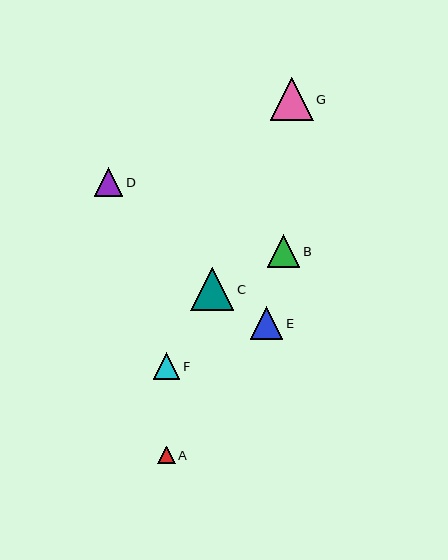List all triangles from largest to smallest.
From largest to smallest: C, G, B, E, D, F, A.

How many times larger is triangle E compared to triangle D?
Triangle E is approximately 1.1 times the size of triangle D.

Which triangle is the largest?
Triangle C is the largest with a size of approximately 43 pixels.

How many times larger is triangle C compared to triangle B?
Triangle C is approximately 1.3 times the size of triangle B.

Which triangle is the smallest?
Triangle A is the smallest with a size of approximately 17 pixels.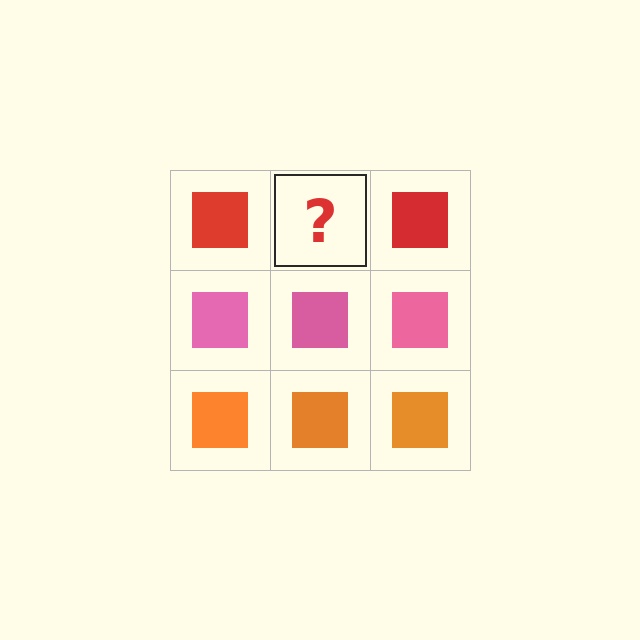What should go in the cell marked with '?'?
The missing cell should contain a red square.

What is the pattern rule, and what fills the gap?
The rule is that each row has a consistent color. The gap should be filled with a red square.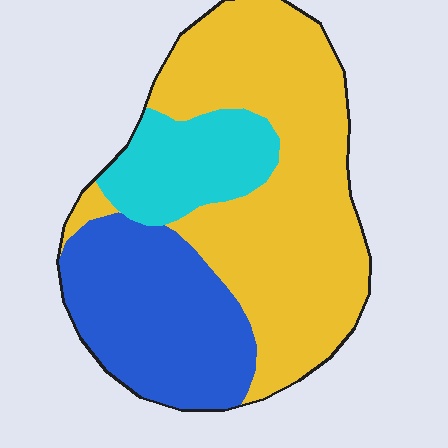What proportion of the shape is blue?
Blue covers about 30% of the shape.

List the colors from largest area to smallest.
From largest to smallest: yellow, blue, cyan.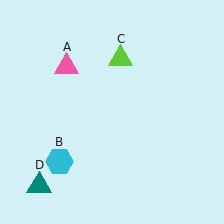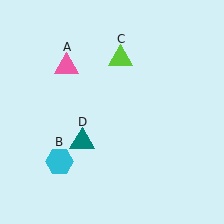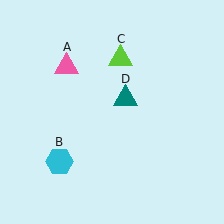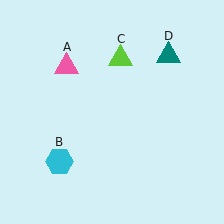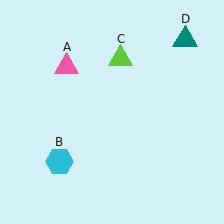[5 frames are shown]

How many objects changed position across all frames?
1 object changed position: teal triangle (object D).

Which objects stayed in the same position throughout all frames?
Pink triangle (object A) and cyan hexagon (object B) and lime triangle (object C) remained stationary.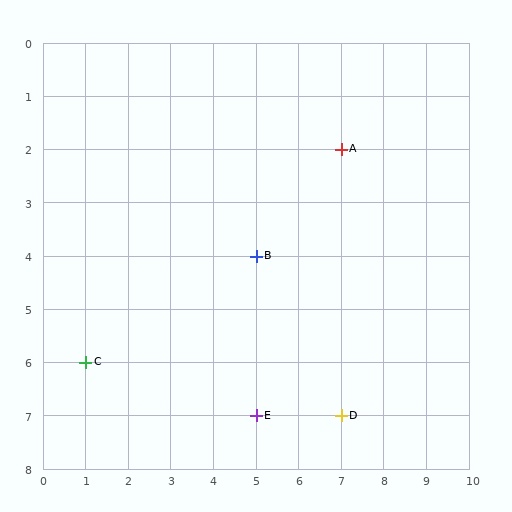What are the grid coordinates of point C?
Point C is at grid coordinates (1, 6).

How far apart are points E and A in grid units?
Points E and A are 2 columns and 5 rows apart (about 5.4 grid units diagonally).